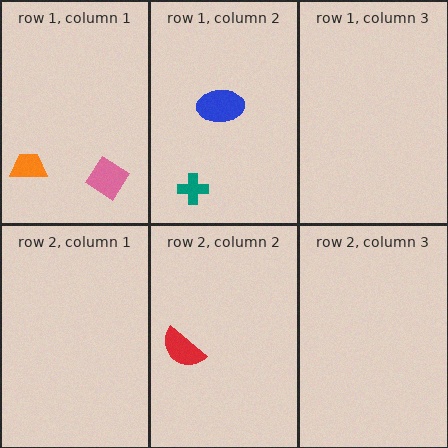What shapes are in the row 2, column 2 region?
The red semicircle.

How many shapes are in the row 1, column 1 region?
2.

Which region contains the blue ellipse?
The row 1, column 2 region.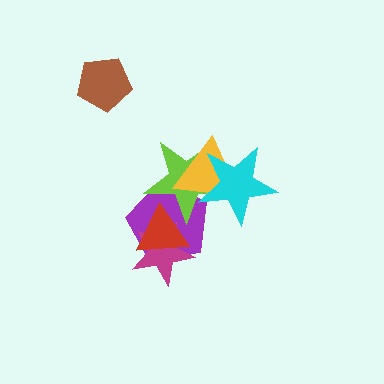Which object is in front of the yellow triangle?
The cyan star is in front of the yellow triangle.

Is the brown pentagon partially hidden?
No, no other shape covers it.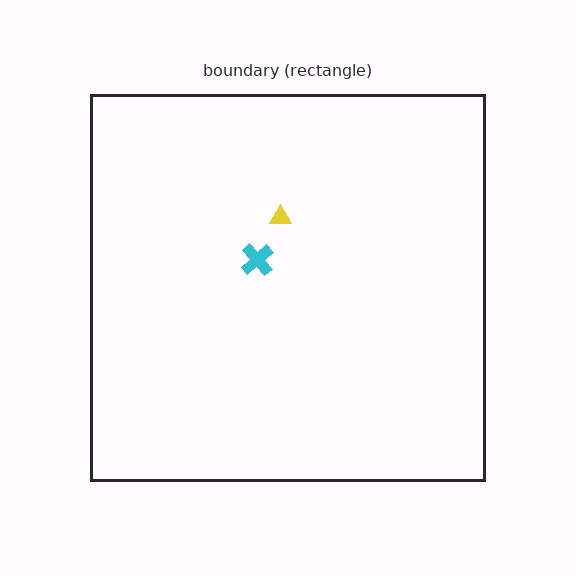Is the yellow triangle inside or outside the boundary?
Inside.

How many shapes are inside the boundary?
2 inside, 0 outside.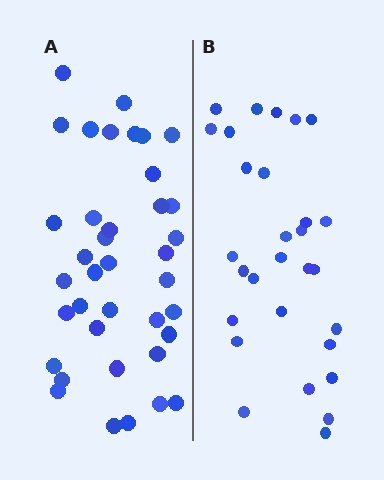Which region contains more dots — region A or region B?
Region A (the left region) has more dots.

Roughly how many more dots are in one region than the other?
Region A has roughly 8 or so more dots than region B.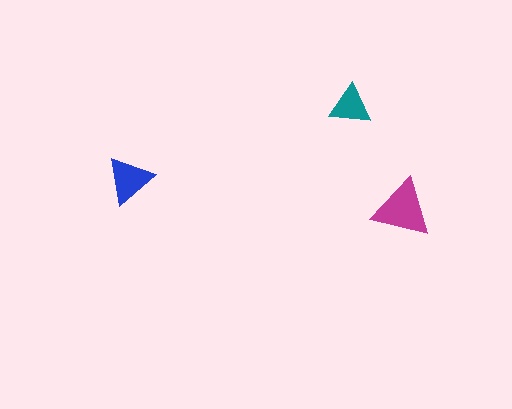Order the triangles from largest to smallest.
the magenta one, the blue one, the teal one.